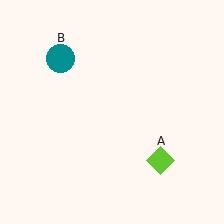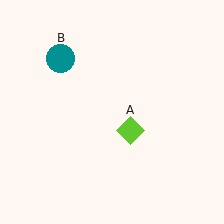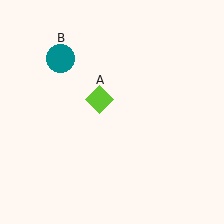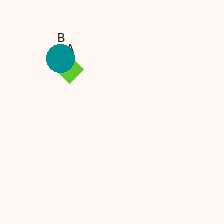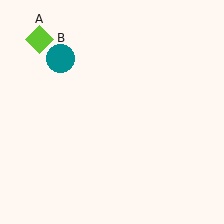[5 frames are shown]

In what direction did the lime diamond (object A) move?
The lime diamond (object A) moved up and to the left.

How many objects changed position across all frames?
1 object changed position: lime diamond (object A).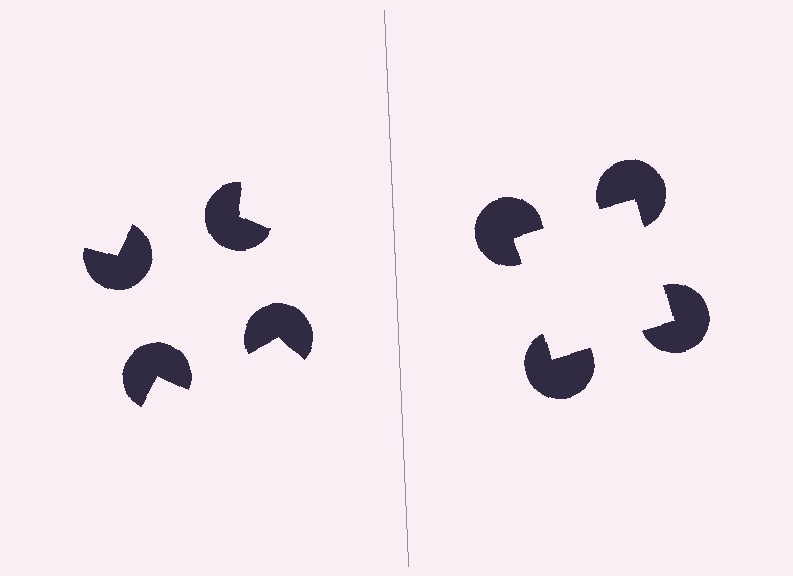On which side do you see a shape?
An illusory square appears on the right side. On the left side the wedge cuts are rotated, so no coherent shape forms.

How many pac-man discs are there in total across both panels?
8 — 4 on each side.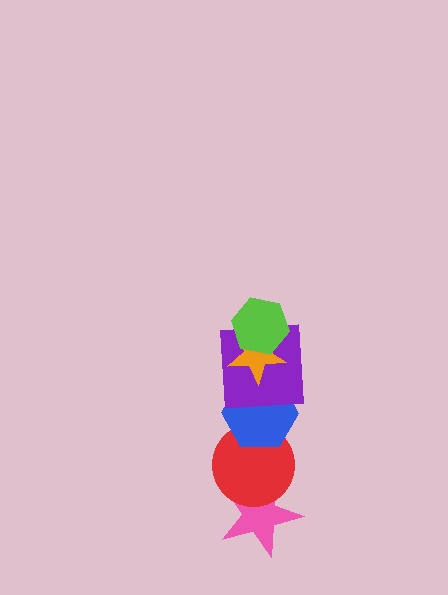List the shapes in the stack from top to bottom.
From top to bottom: the lime hexagon, the orange star, the purple square, the blue hexagon, the red circle, the pink star.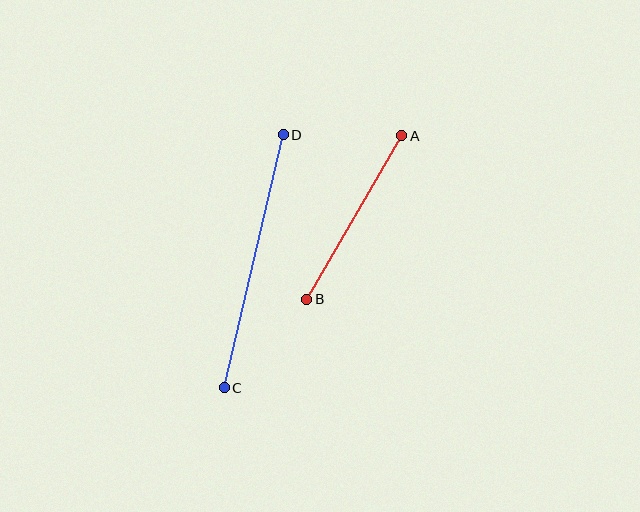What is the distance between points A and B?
The distance is approximately 189 pixels.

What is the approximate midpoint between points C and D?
The midpoint is at approximately (254, 261) pixels.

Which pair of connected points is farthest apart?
Points C and D are farthest apart.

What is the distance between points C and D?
The distance is approximately 260 pixels.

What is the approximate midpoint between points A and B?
The midpoint is at approximately (354, 217) pixels.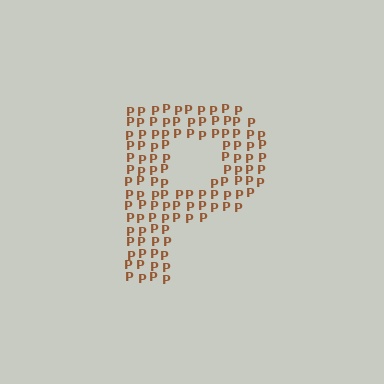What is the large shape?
The large shape is the letter P.